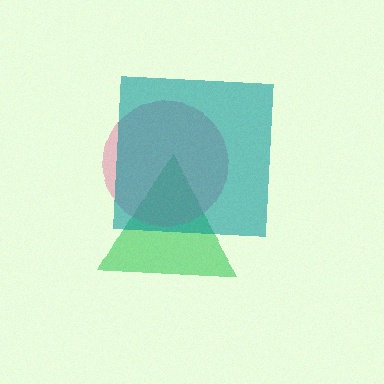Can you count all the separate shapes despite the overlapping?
Yes, there are 3 separate shapes.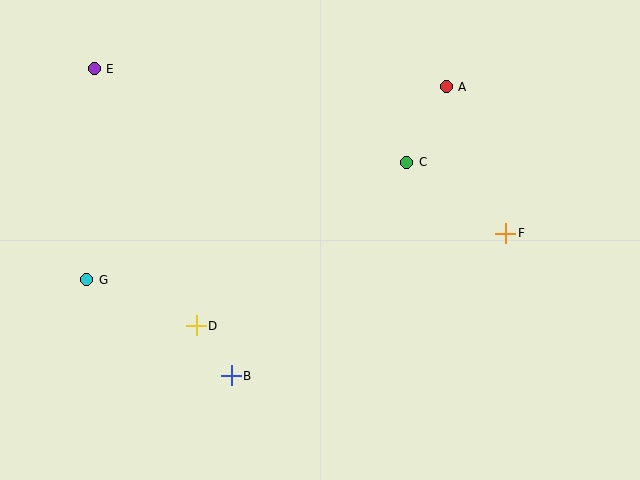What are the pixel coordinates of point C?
Point C is at (407, 162).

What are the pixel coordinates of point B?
Point B is at (231, 376).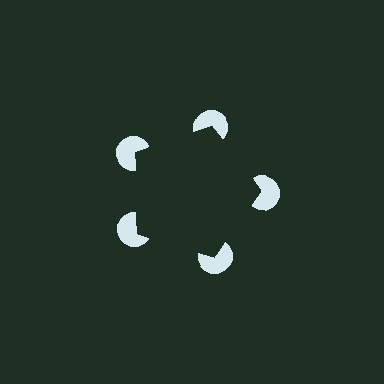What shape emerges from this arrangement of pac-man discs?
An illusory pentagon — its edges are inferred from the aligned wedge cuts in the pac-man discs, not physically drawn.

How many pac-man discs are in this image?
There are 5 — one at each vertex of the illusory pentagon.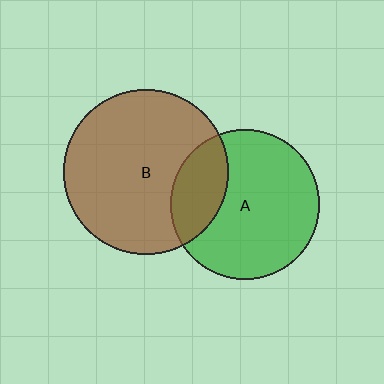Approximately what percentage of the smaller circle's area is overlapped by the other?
Approximately 25%.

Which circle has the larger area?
Circle B (brown).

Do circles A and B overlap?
Yes.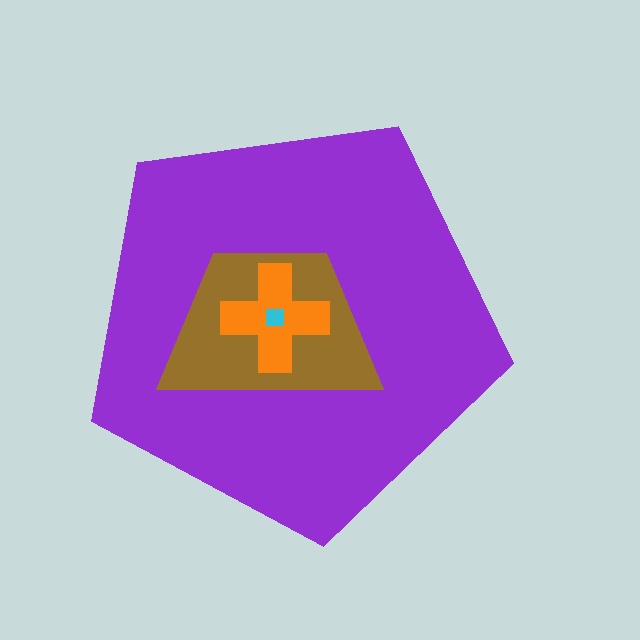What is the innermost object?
The cyan square.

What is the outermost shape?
The purple pentagon.